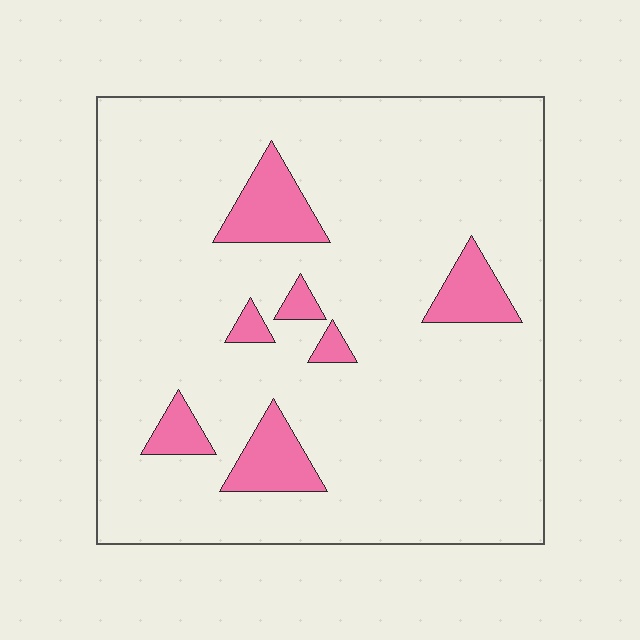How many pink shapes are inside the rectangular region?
7.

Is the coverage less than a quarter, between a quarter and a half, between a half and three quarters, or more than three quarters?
Less than a quarter.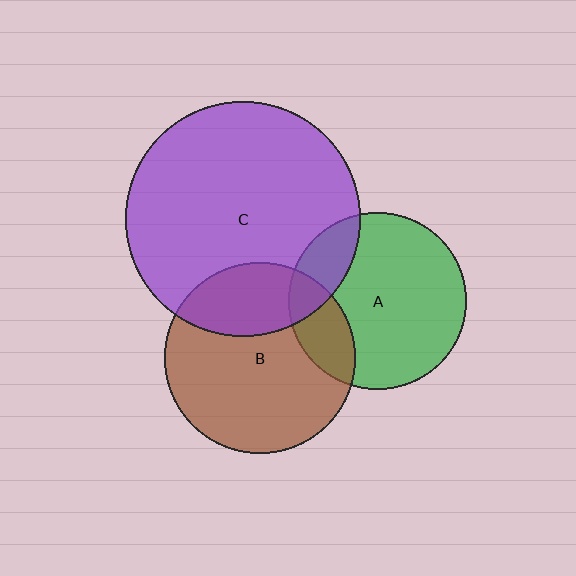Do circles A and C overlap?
Yes.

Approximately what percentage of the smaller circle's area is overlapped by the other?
Approximately 15%.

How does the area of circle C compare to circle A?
Approximately 1.8 times.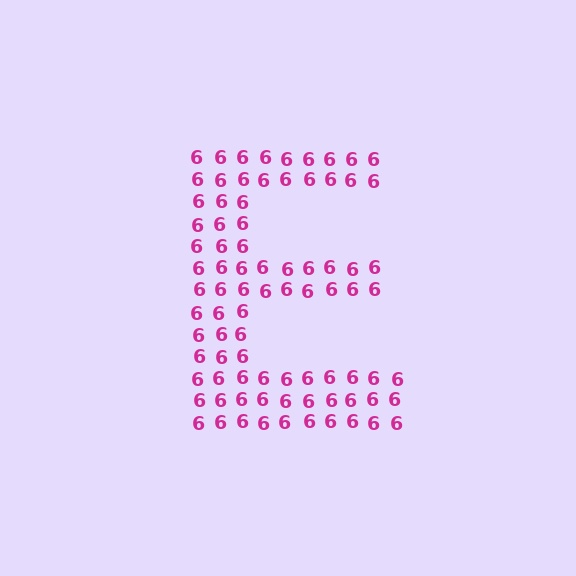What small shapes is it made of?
It is made of small digit 6's.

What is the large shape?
The large shape is the letter E.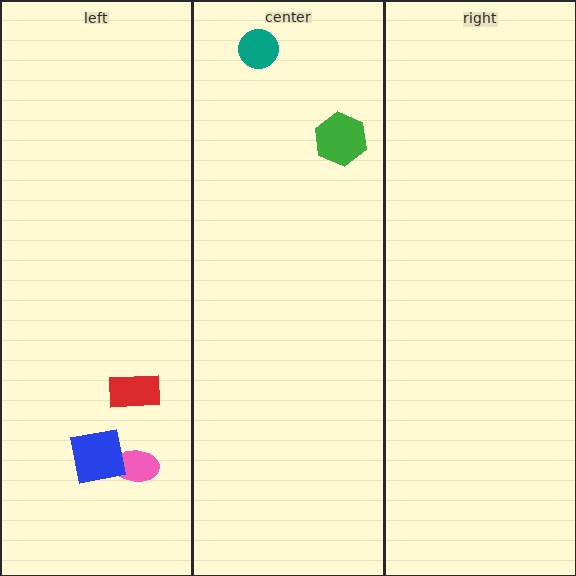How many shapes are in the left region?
3.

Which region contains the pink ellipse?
The left region.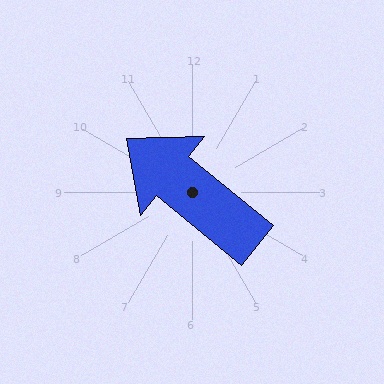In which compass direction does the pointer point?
Northwest.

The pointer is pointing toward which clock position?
Roughly 10 o'clock.